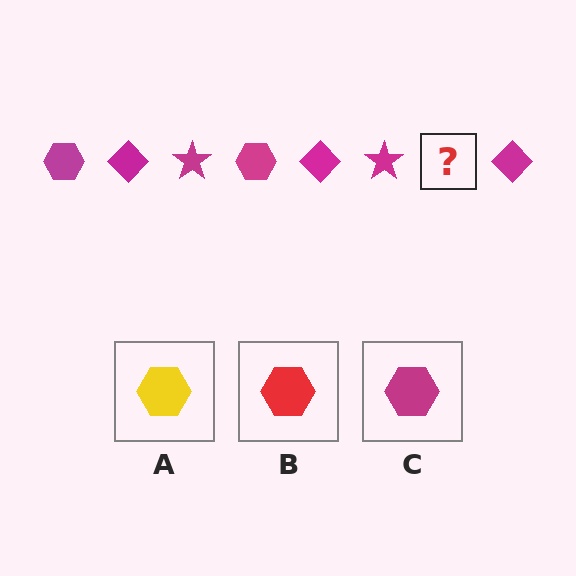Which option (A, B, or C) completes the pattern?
C.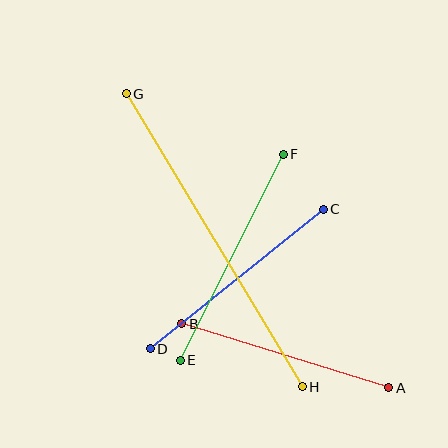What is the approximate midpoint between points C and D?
The midpoint is at approximately (237, 279) pixels.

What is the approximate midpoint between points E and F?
The midpoint is at approximately (232, 257) pixels.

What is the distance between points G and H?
The distance is approximately 342 pixels.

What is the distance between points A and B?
The distance is approximately 217 pixels.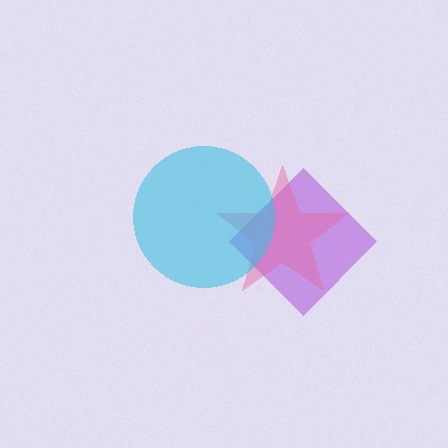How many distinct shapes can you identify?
There are 3 distinct shapes: a purple diamond, a pink star, a cyan circle.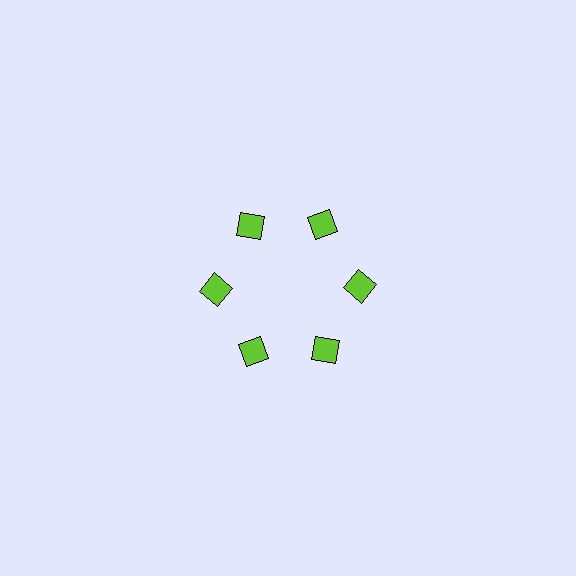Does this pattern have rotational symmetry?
Yes, this pattern has 6-fold rotational symmetry. It looks the same after rotating 60 degrees around the center.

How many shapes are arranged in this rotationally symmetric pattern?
There are 6 shapes, arranged in 6 groups of 1.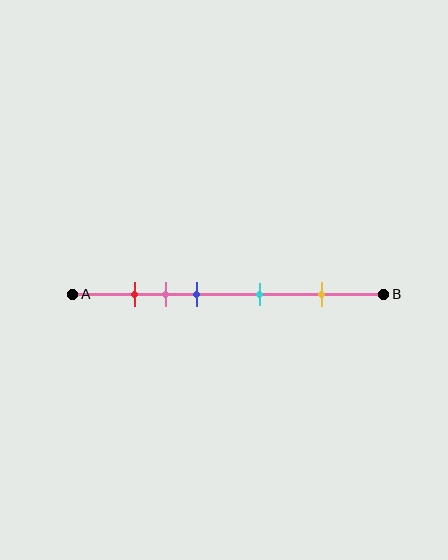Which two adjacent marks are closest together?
The red and pink marks are the closest adjacent pair.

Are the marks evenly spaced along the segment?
No, the marks are not evenly spaced.